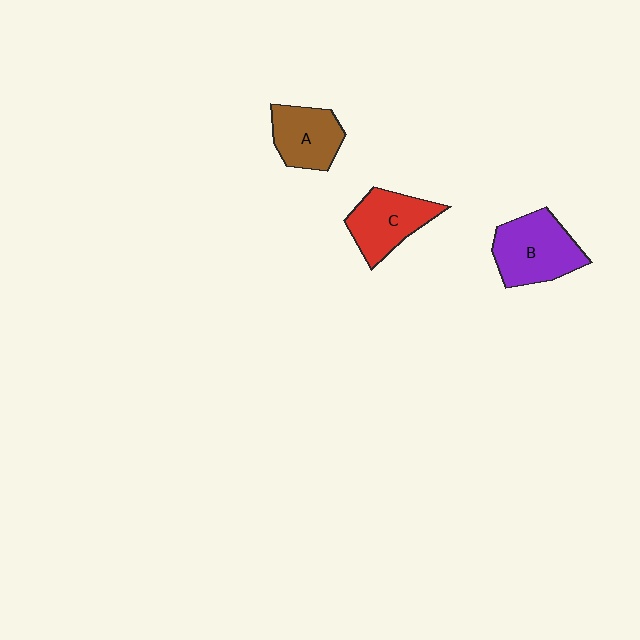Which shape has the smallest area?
Shape A (brown).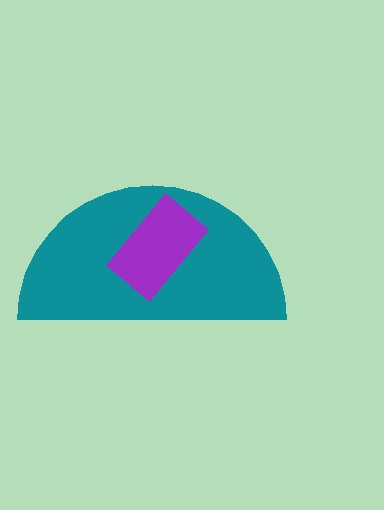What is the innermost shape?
The purple rectangle.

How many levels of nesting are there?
2.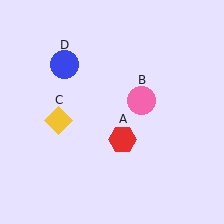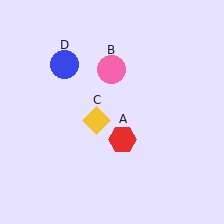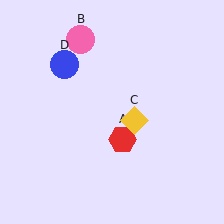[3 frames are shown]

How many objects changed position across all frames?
2 objects changed position: pink circle (object B), yellow diamond (object C).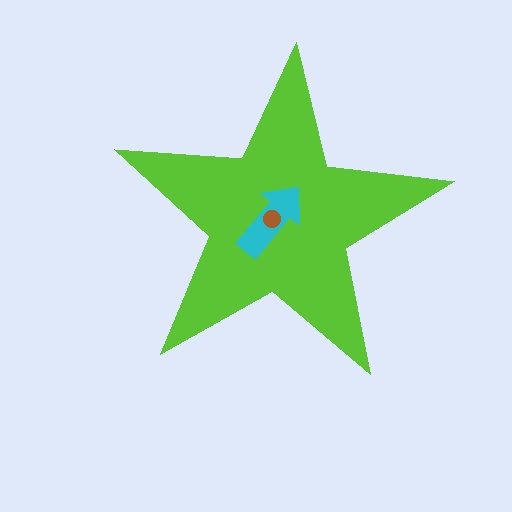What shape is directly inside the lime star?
The cyan arrow.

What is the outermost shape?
The lime star.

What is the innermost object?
The brown circle.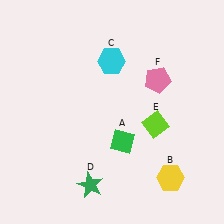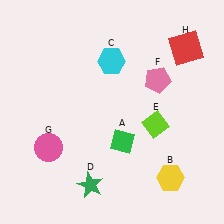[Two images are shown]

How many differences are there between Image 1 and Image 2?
There are 2 differences between the two images.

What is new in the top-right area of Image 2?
A red square (H) was added in the top-right area of Image 2.